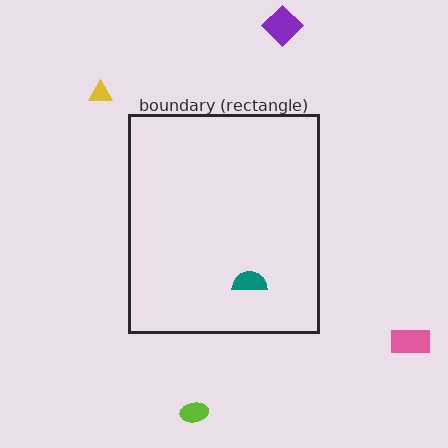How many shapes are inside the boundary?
1 inside, 4 outside.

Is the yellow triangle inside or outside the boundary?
Outside.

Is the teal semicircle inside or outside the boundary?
Inside.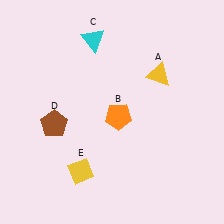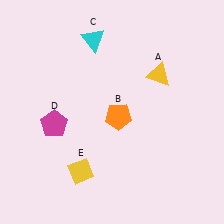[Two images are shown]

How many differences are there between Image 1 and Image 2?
There is 1 difference between the two images.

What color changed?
The pentagon (D) changed from brown in Image 1 to magenta in Image 2.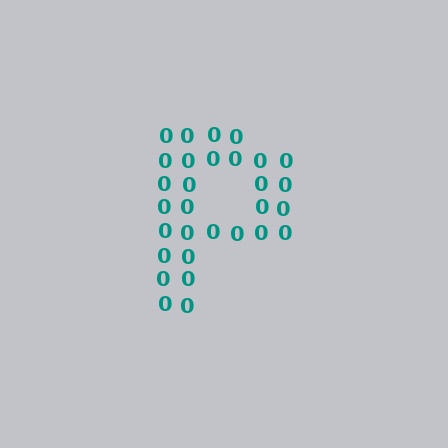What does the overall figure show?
The overall figure shows the letter P.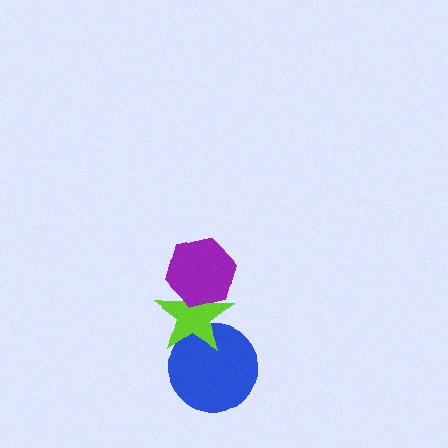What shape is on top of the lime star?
The purple hexagon is on top of the lime star.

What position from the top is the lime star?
The lime star is 2nd from the top.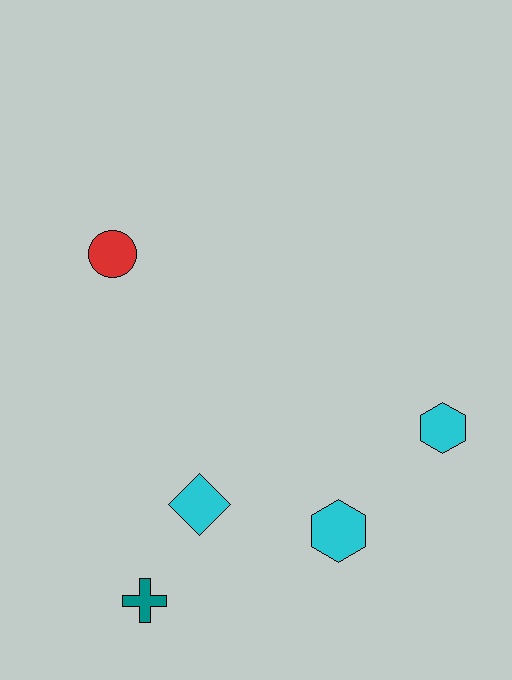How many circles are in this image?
There is 1 circle.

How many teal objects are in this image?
There is 1 teal object.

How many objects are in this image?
There are 5 objects.